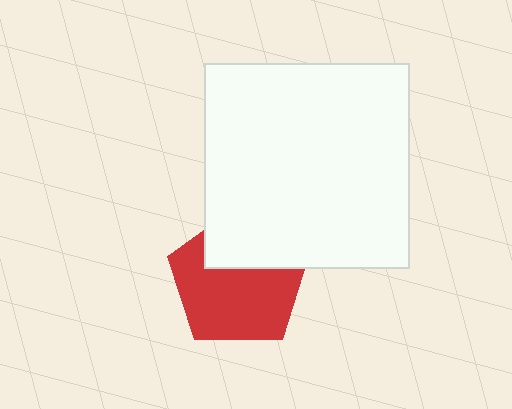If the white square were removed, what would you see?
You would see the complete red pentagon.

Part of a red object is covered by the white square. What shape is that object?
It is a pentagon.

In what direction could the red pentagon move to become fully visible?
The red pentagon could move down. That would shift it out from behind the white square entirely.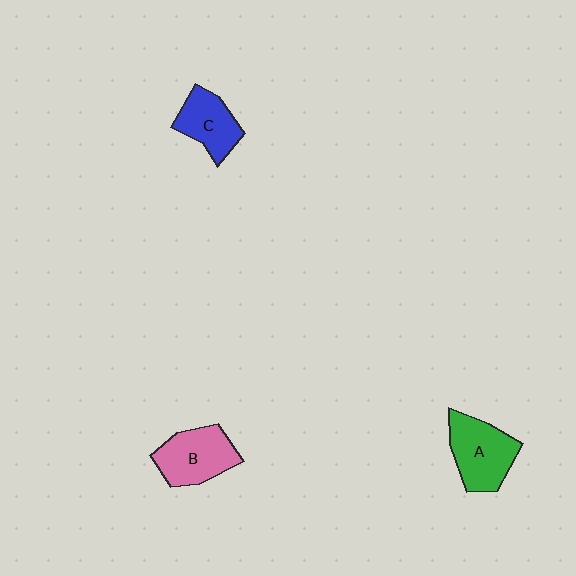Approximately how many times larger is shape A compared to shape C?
Approximately 1.3 times.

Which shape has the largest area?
Shape A (green).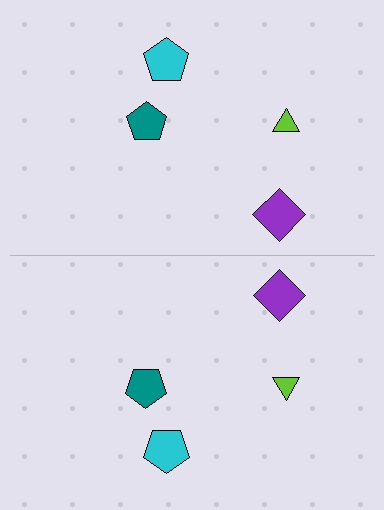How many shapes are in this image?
There are 8 shapes in this image.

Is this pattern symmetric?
Yes, this pattern has bilateral (reflection) symmetry.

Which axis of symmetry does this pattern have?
The pattern has a horizontal axis of symmetry running through the center of the image.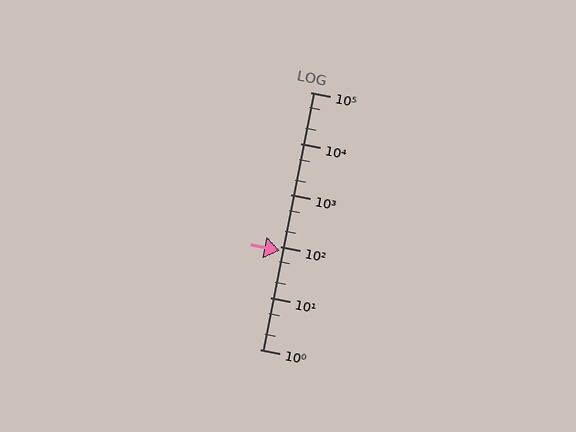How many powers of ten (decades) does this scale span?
The scale spans 5 decades, from 1 to 100000.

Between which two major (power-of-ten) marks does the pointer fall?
The pointer is between 10 and 100.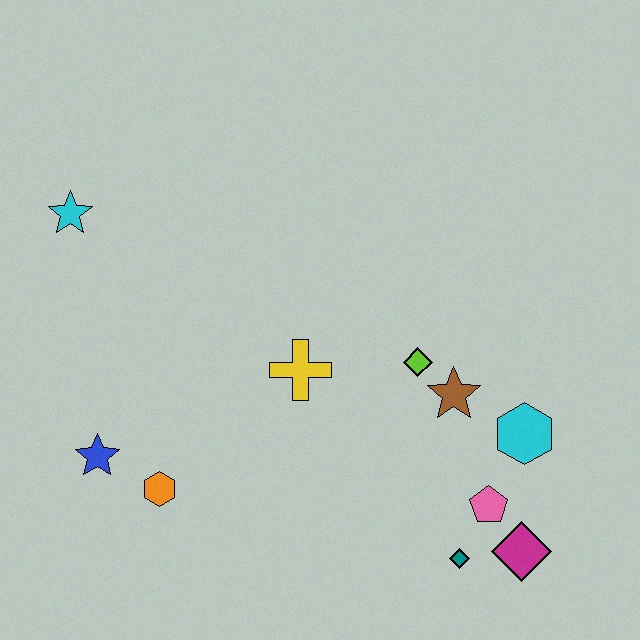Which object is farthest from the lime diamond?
The cyan star is farthest from the lime diamond.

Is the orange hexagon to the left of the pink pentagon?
Yes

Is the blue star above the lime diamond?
No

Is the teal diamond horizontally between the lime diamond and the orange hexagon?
No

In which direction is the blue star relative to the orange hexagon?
The blue star is to the left of the orange hexagon.